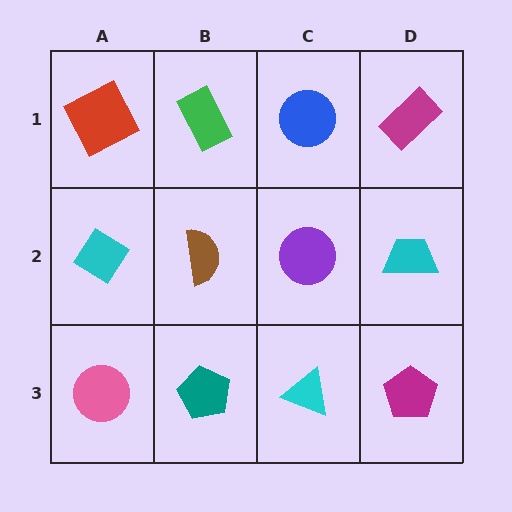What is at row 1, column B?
A green rectangle.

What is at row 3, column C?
A cyan triangle.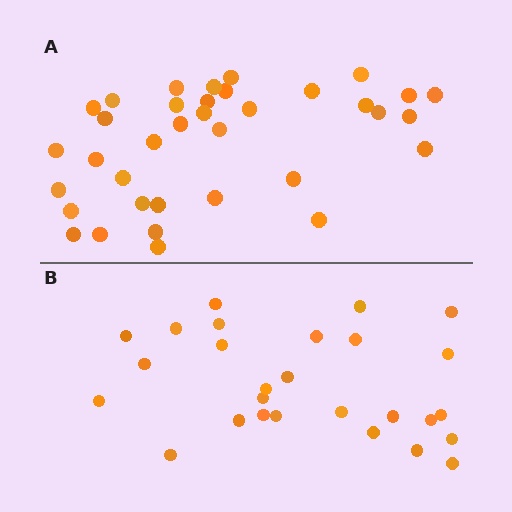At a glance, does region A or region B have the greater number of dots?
Region A (the top region) has more dots.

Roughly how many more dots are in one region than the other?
Region A has roughly 8 or so more dots than region B.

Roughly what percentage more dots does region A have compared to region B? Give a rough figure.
About 35% more.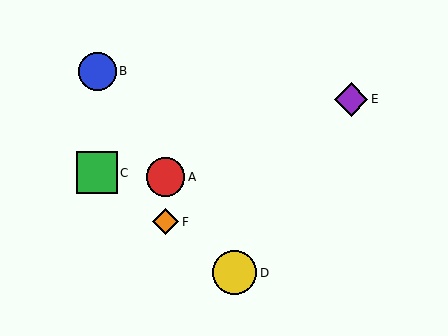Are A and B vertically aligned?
No, A is at x≈165 and B is at x≈97.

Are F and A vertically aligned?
Yes, both are at x≈165.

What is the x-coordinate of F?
Object F is at x≈165.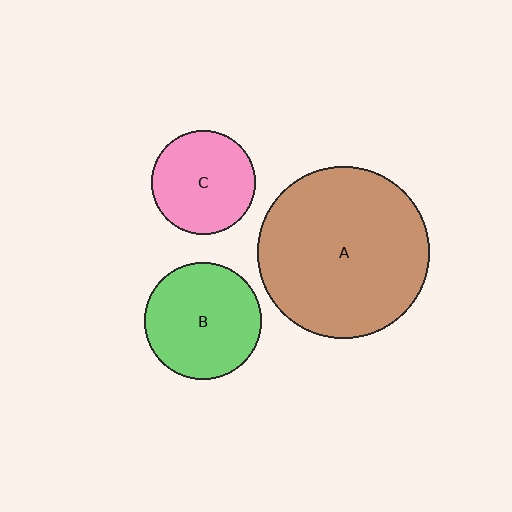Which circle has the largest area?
Circle A (brown).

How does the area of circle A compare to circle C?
Approximately 2.7 times.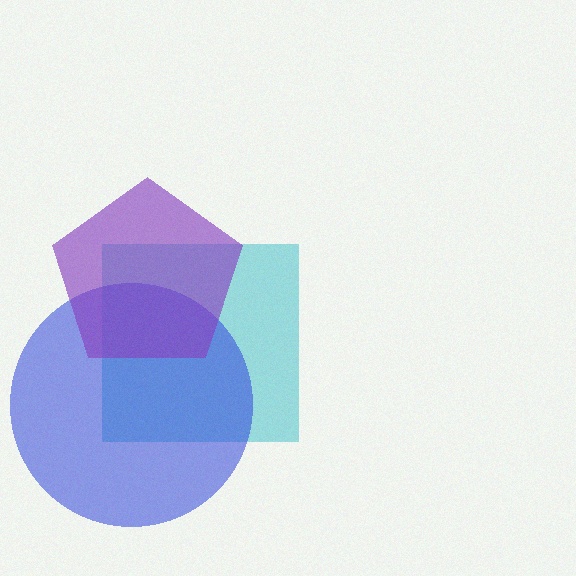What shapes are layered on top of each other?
The layered shapes are: a cyan square, a blue circle, a purple pentagon.